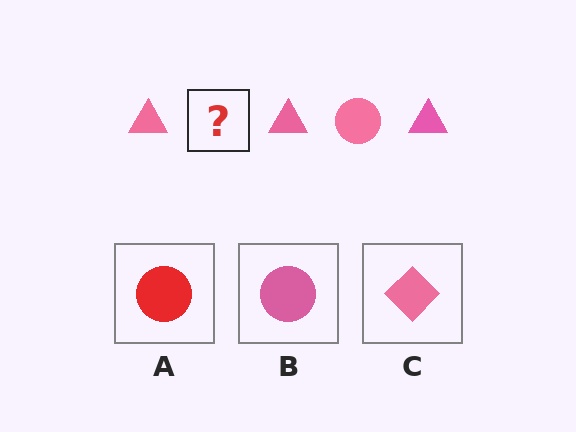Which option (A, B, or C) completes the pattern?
B.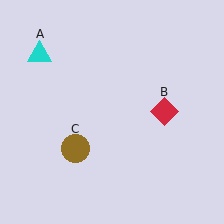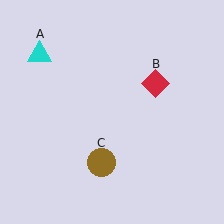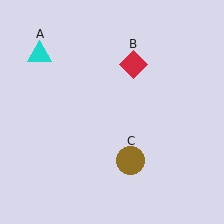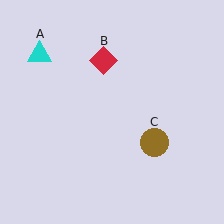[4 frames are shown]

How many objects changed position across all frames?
2 objects changed position: red diamond (object B), brown circle (object C).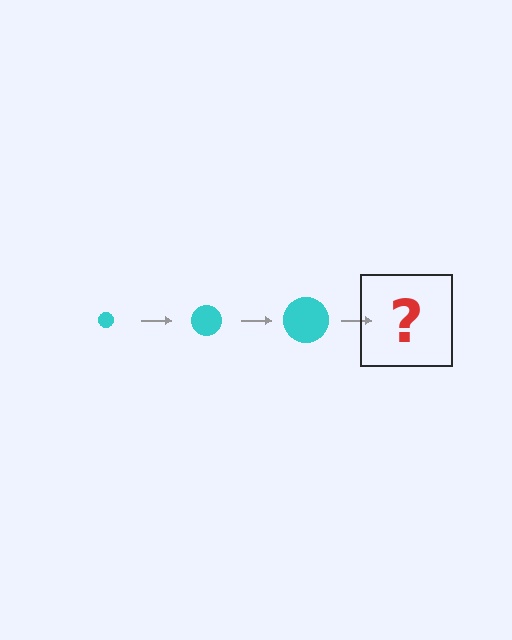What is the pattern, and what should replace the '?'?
The pattern is that the circle gets progressively larger each step. The '?' should be a cyan circle, larger than the previous one.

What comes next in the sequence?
The next element should be a cyan circle, larger than the previous one.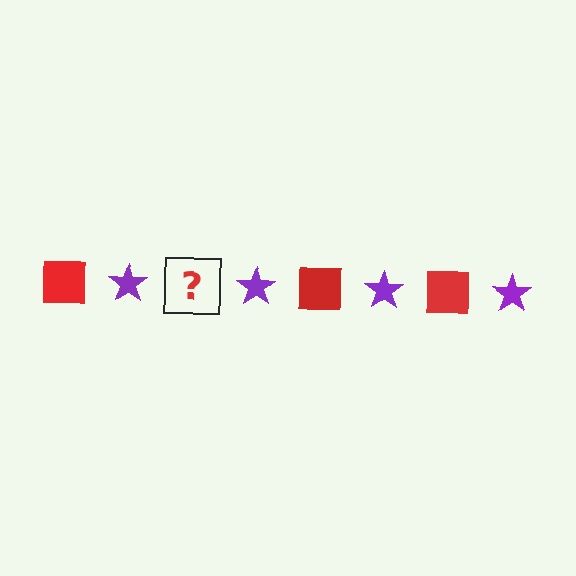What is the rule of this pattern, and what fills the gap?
The rule is that the pattern alternates between red square and purple star. The gap should be filled with a red square.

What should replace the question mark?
The question mark should be replaced with a red square.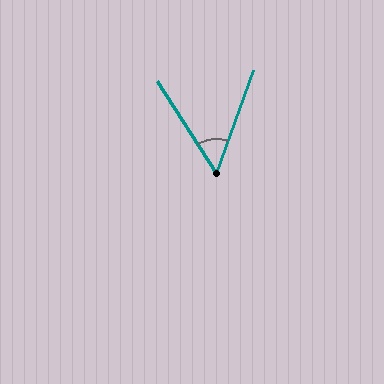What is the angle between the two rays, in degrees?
Approximately 52 degrees.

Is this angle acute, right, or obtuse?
It is acute.